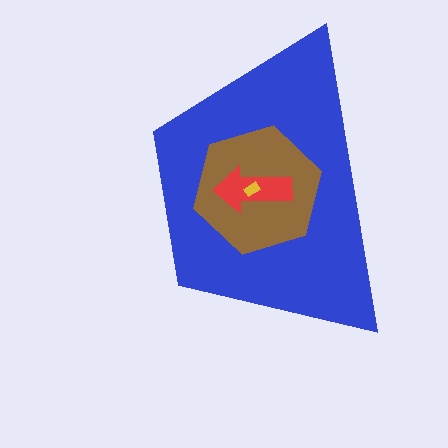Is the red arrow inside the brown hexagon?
Yes.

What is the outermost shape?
The blue trapezoid.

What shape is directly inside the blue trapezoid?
The brown hexagon.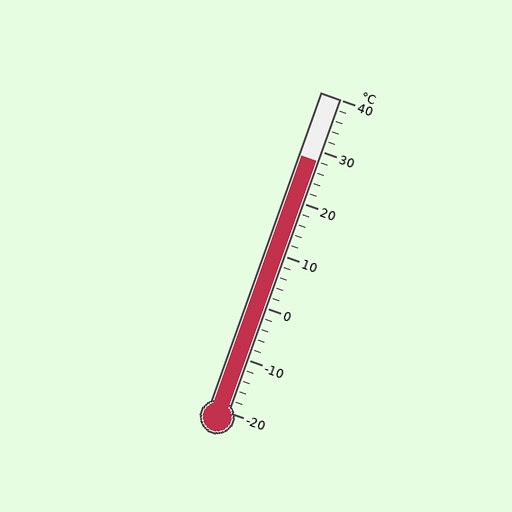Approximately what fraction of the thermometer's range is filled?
The thermometer is filled to approximately 80% of its range.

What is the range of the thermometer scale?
The thermometer scale ranges from -20°C to 40°C.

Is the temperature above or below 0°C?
The temperature is above 0°C.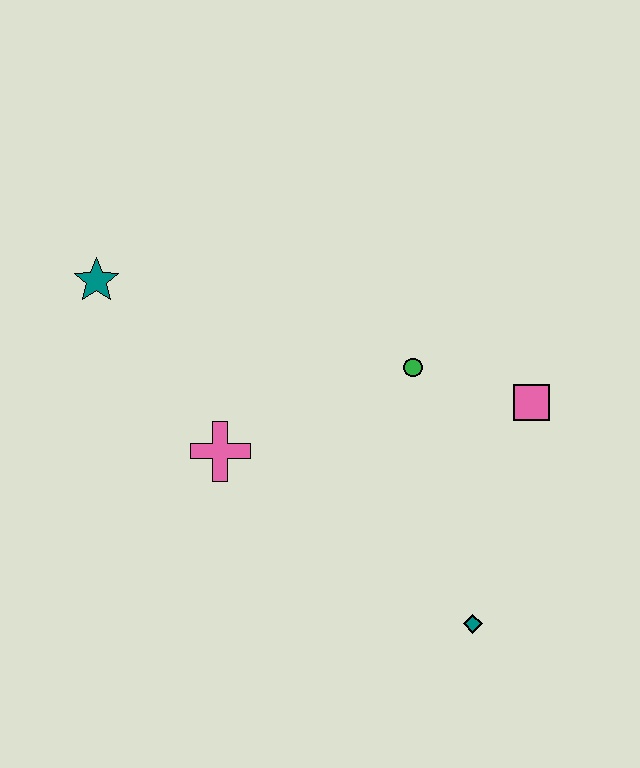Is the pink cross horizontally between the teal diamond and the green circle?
No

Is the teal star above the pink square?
Yes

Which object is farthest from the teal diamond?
The teal star is farthest from the teal diamond.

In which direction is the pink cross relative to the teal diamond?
The pink cross is to the left of the teal diamond.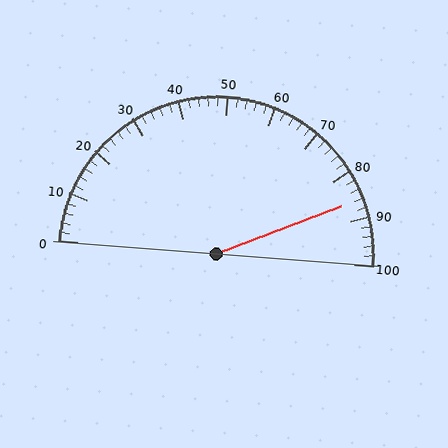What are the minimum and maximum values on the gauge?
The gauge ranges from 0 to 100.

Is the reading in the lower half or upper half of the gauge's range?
The reading is in the upper half of the range (0 to 100).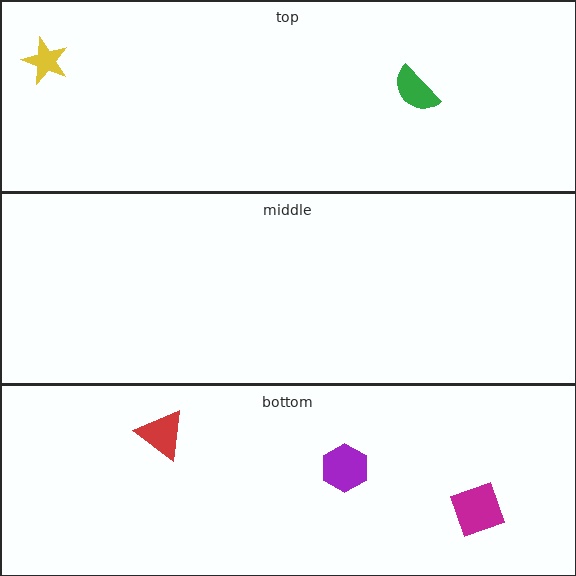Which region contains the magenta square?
The bottom region.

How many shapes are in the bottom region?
3.